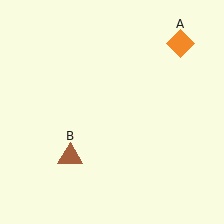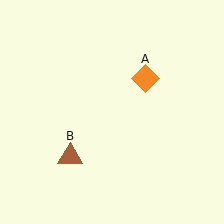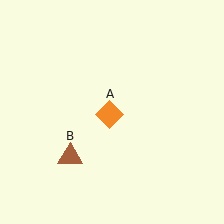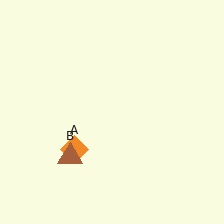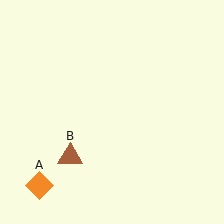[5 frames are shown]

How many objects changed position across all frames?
1 object changed position: orange diamond (object A).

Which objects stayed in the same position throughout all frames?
Brown triangle (object B) remained stationary.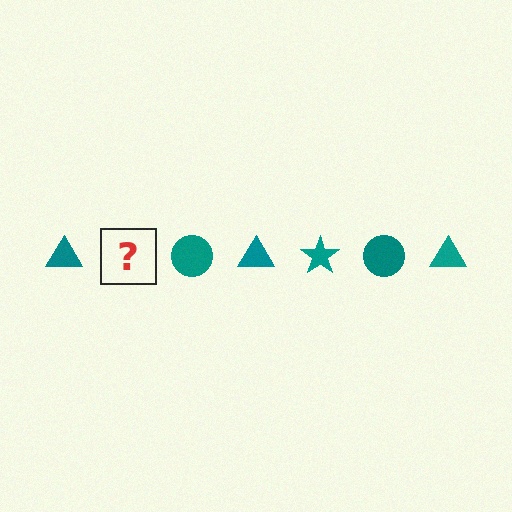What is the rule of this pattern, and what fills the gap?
The rule is that the pattern cycles through triangle, star, circle shapes in teal. The gap should be filled with a teal star.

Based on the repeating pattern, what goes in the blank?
The blank should be a teal star.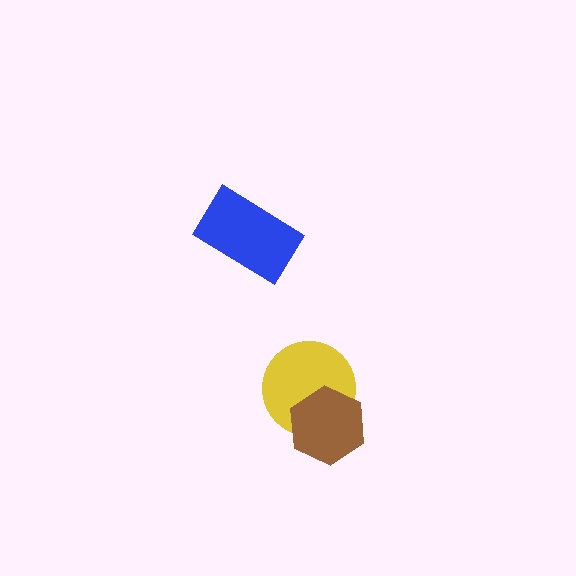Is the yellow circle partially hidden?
Yes, it is partially covered by another shape.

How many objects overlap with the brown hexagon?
1 object overlaps with the brown hexagon.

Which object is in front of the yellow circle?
The brown hexagon is in front of the yellow circle.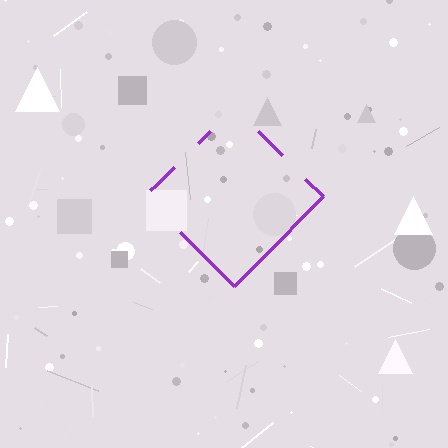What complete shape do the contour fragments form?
The contour fragments form a diamond.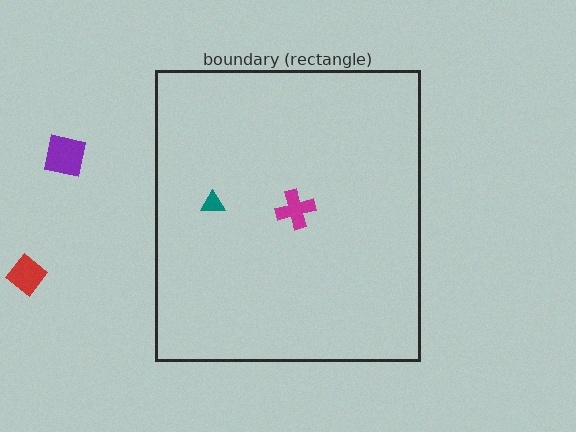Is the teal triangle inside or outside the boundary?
Inside.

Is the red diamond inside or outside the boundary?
Outside.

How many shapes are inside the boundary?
2 inside, 2 outside.